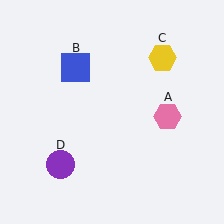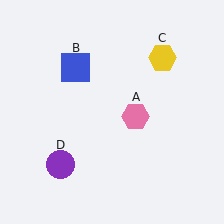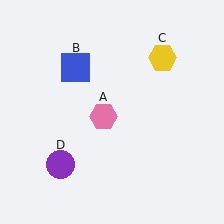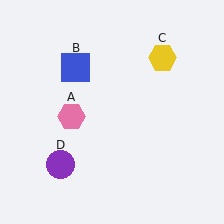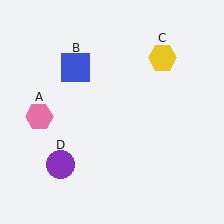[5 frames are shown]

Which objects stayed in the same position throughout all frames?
Blue square (object B) and yellow hexagon (object C) and purple circle (object D) remained stationary.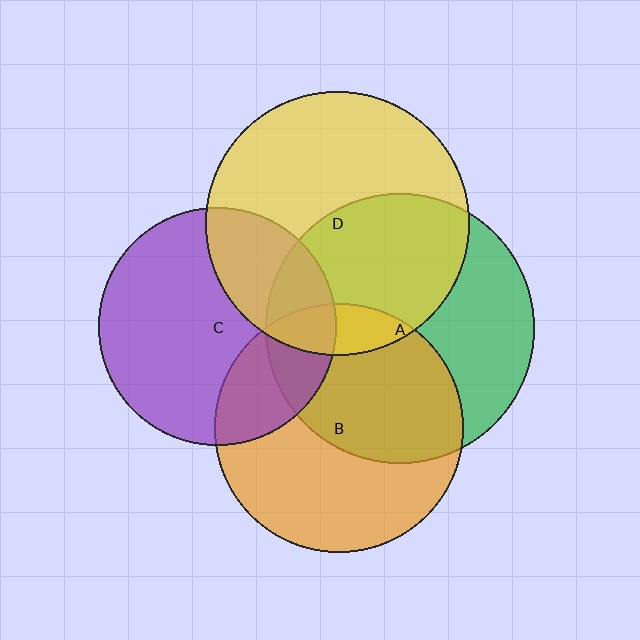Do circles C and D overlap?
Yes.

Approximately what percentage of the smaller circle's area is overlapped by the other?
Approximately 30%.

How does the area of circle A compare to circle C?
Approximately 1.3 times.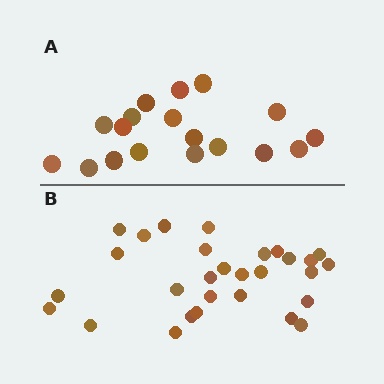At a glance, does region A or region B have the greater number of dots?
Region B (the bottom region) has more dots.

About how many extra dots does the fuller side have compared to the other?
Region B has roughly 12 or so more dots than region A.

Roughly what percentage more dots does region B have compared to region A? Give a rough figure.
About 60% more.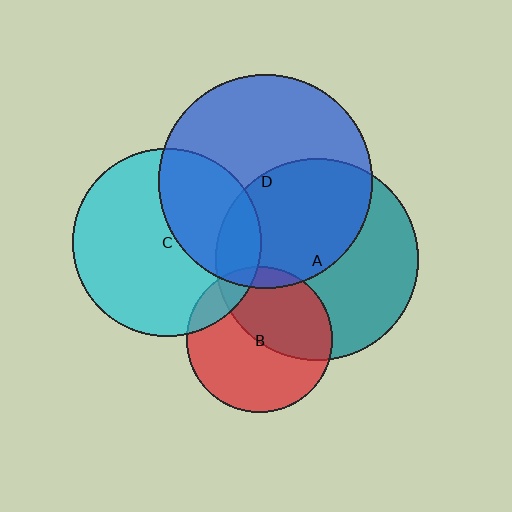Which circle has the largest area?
Circle D (blue).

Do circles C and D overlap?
Yes.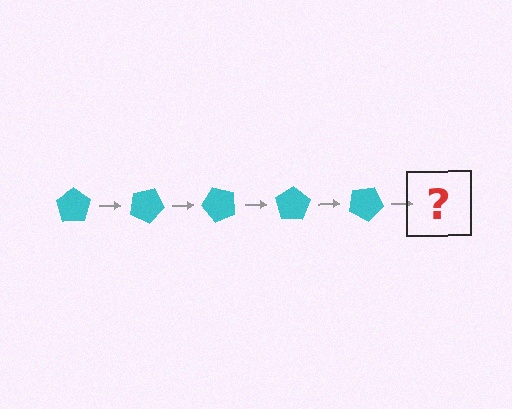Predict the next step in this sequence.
The next step is a cyan pentagon rotated 125 degrees.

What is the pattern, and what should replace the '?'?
The pattern is that the pentagon rotates 25 degrees each step. The '?' should be a cyan pentagon rotated 125 degrees.